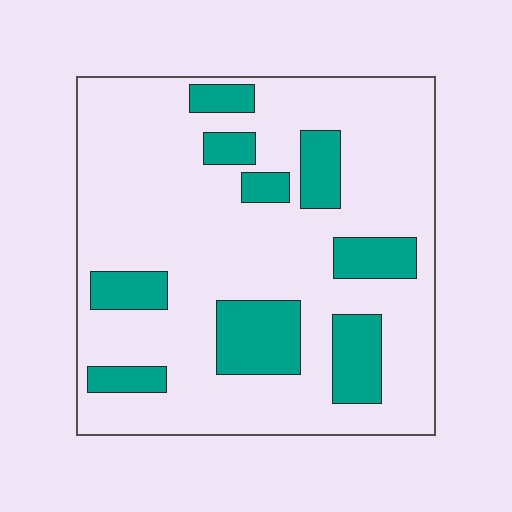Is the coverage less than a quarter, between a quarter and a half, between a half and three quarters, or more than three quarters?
Less than a quarter.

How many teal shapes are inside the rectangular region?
9.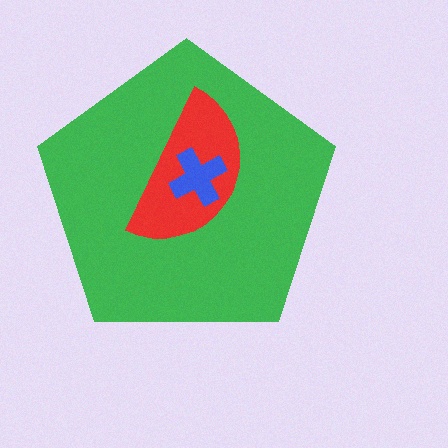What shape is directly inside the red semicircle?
The blue cross.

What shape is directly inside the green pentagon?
The red semicircle.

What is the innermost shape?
The blue cross.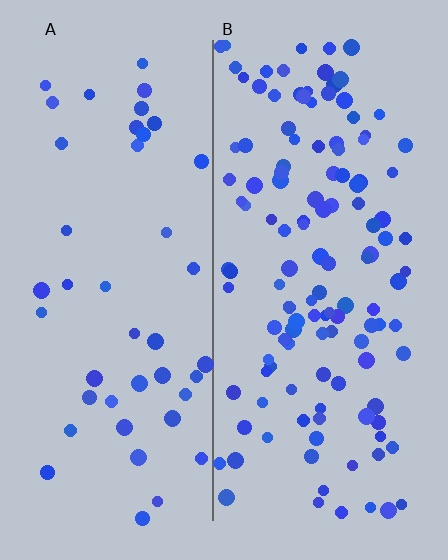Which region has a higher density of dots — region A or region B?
B (the right).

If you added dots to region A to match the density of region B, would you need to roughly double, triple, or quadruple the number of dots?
Approximately triple.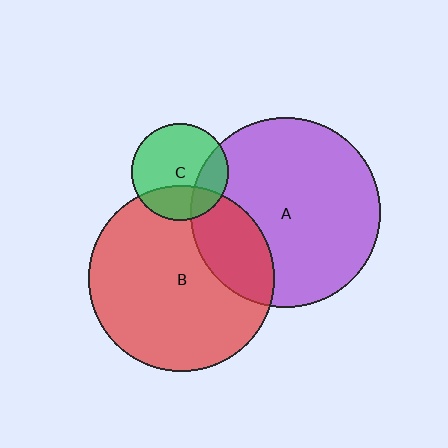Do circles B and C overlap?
Yes.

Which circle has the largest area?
Circle A (purple).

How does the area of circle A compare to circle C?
Approximately 3.8 times.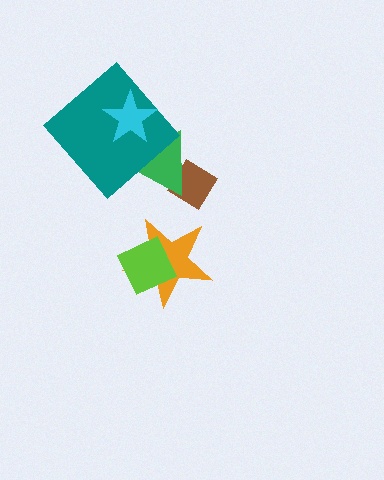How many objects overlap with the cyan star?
2 objects overlap with the cyan star.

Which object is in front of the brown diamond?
The green triangle is in front of the brown diamond.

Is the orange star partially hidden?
Yes, it is partially covered by another shape.